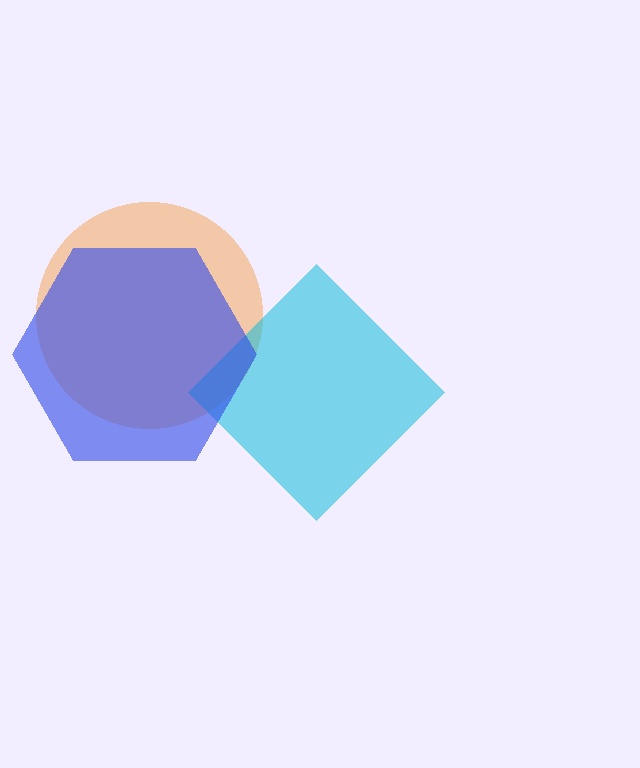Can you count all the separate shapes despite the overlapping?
Yes, there are 3 separate shapes.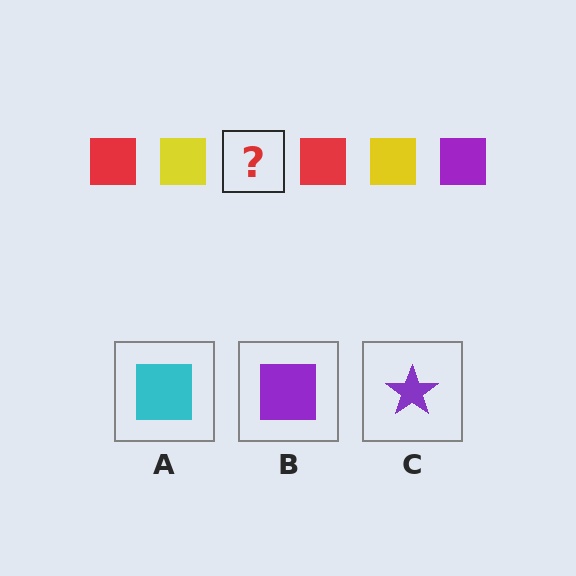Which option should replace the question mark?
Option B.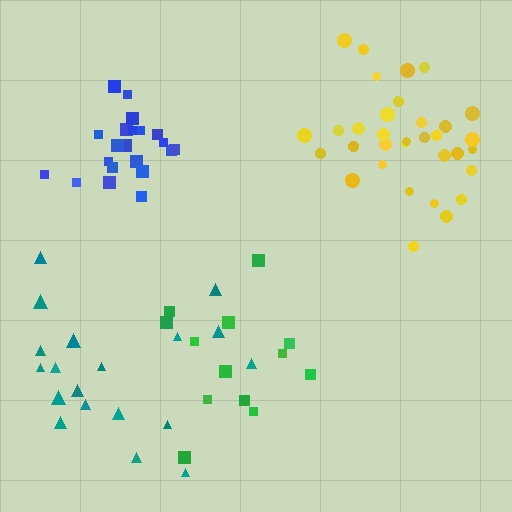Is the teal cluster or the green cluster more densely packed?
Green.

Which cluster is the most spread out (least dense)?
Teal.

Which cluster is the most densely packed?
Blue.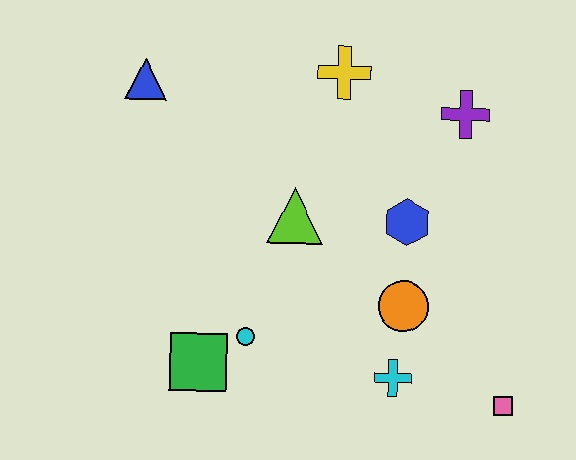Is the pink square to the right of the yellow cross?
Yes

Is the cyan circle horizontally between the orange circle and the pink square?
No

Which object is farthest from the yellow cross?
The pink square is farthest from the yellow cross.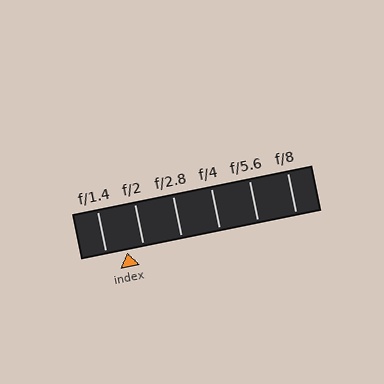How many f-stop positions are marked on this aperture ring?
There are 6 f-stop positions marked.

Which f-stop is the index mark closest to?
The index mark is closest to f/2.